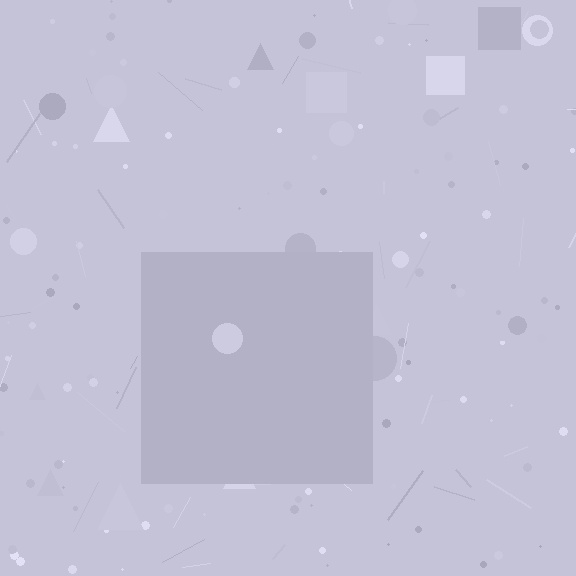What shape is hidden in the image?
A square is hidden in the image.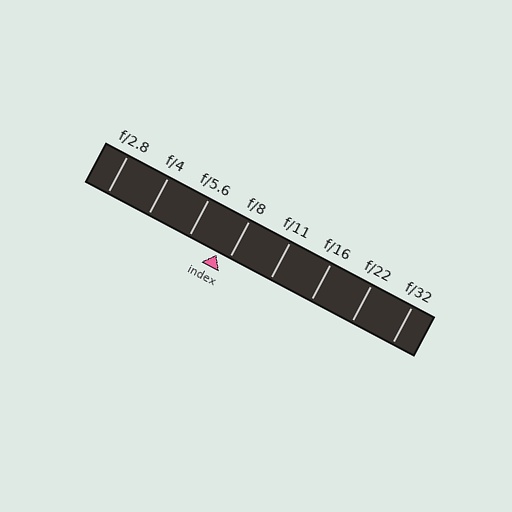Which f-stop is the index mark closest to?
The index mark is closest to f/8.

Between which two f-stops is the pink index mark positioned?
The index mark is between f/5.6 and f/8.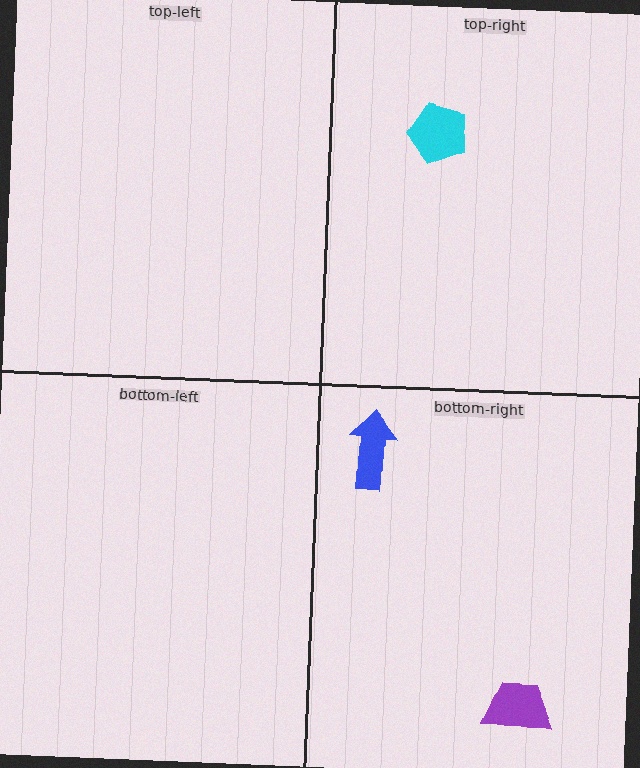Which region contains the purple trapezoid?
The bottom-right region.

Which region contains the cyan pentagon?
The top-right region.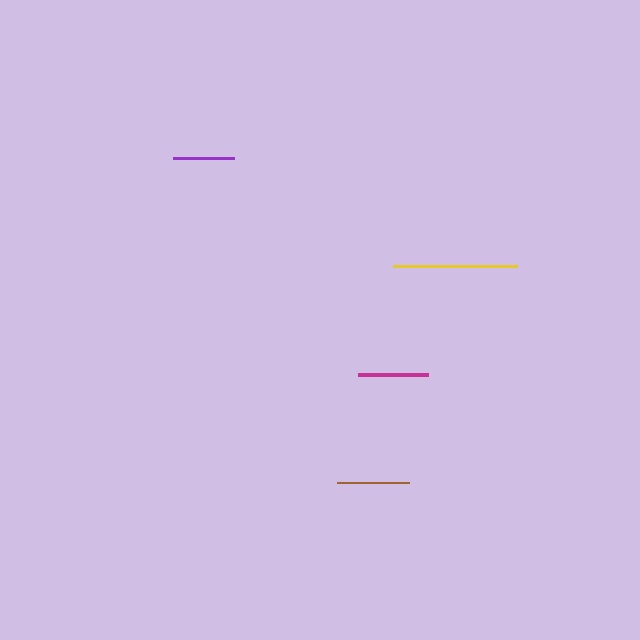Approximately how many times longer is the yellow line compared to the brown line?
The yellow line is approximately 1.7 times the length of the brown line.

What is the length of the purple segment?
The purple segment is approximately 61 pixels long.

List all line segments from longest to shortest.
From longest to shortest: yellow, brown, magenta, purple.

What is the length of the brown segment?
The brown segment is approximately 72 pixels long.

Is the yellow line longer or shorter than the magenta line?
The yellow line is longer than the magenta line.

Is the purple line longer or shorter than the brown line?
The brown line is longer than the purple line.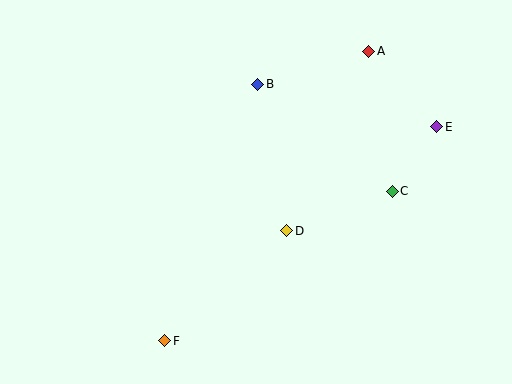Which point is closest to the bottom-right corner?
Point C is closest to the bottom-right corner.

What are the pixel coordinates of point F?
Point F is at (165, 341).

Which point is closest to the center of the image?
Point D at (287, 231) is closest to the center.